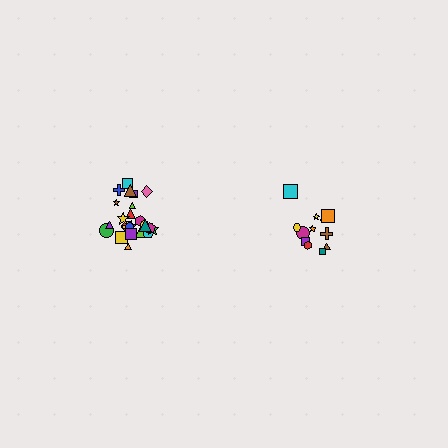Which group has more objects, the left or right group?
The left group.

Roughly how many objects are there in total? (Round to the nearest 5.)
Roughly 35 objects in total.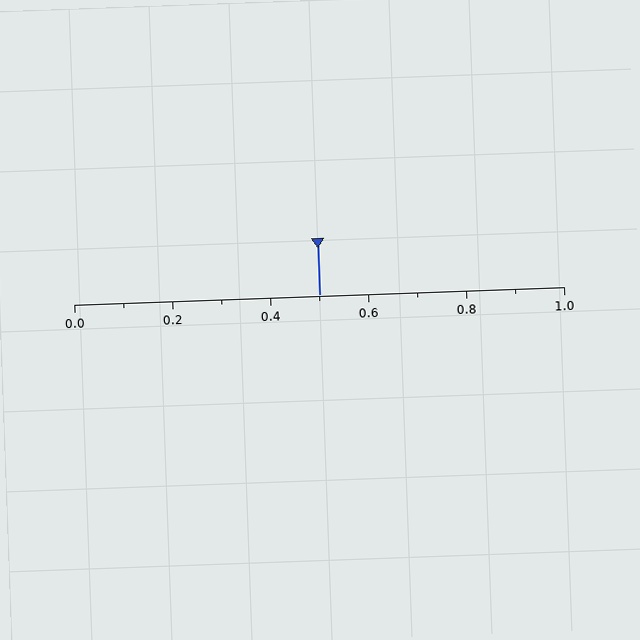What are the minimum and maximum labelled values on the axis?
The axis runs from 0.0 to 1.0.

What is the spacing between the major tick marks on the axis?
The major ticks are spaced 0.2 apart.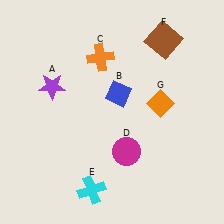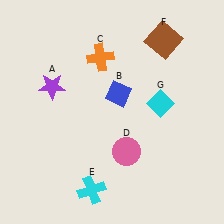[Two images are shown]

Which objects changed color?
D changed from magenta to pink. G changed from orange to cyan.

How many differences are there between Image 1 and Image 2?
There are 2 differences between the two images.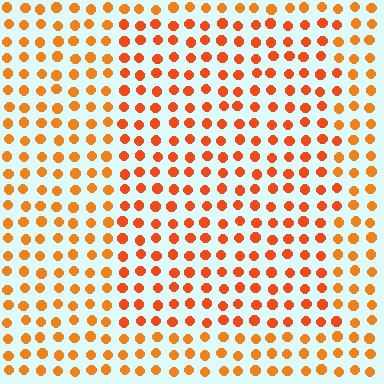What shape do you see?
I see a rectangle.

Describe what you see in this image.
The image is filled with small orange elements in a uniform arrangement. A rectangle-shaped region is visible where the elements are tinted to a slightly different hue, forming a subtle color boundary.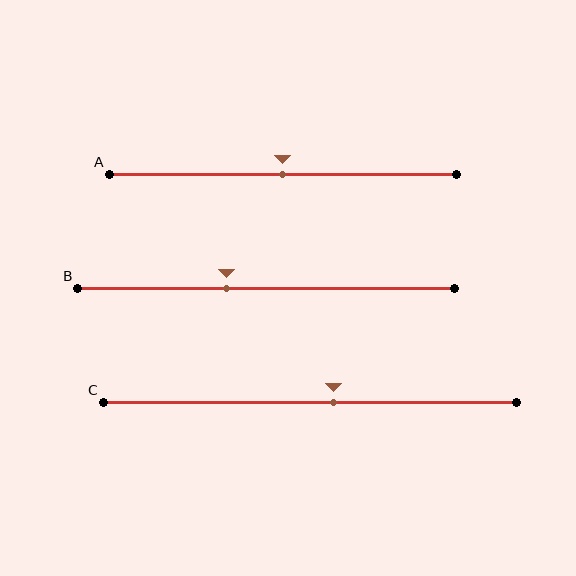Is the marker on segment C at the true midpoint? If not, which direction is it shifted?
No, the marker on segment C is shifted to the right by about 6% of the segment length.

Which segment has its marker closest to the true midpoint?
Segment A has its marker closest to the true midpoint.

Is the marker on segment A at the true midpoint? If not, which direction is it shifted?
Yes, the marker on segment A is at the true midpoint.